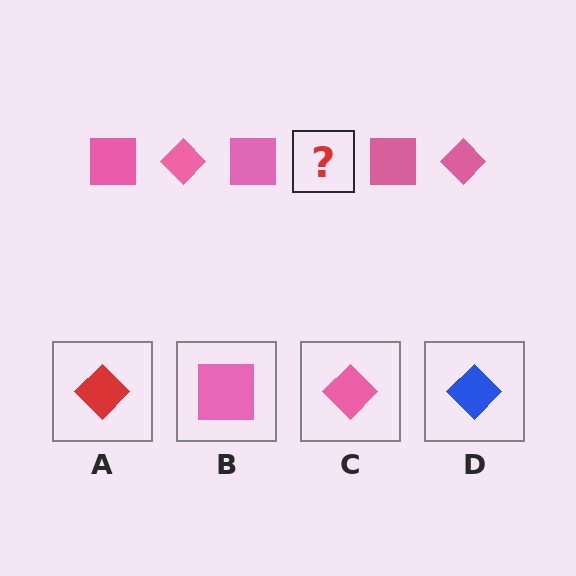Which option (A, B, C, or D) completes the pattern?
C.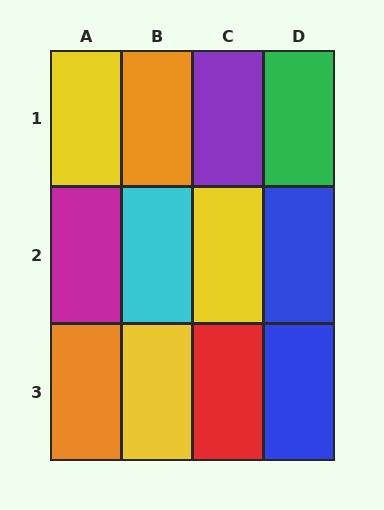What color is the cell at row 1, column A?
Yellow.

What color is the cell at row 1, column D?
Green.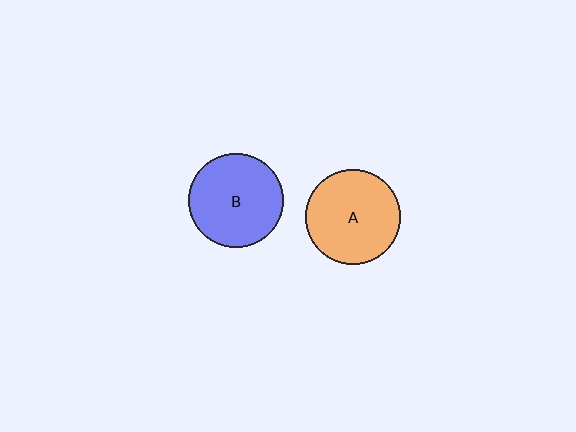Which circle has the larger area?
Circle A (orange).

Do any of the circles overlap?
No, none of the circles overlap.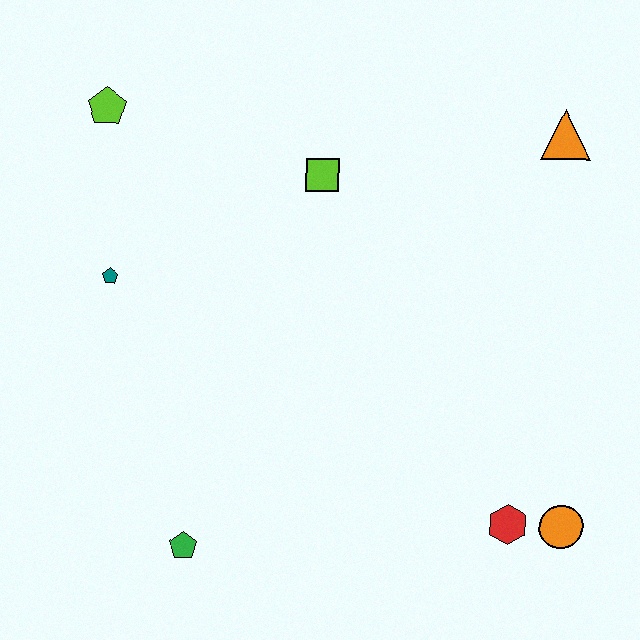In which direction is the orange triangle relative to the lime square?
The orange triangle is to the right of the lime square.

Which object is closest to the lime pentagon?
The teal pentagon is closest to the lime pentagon.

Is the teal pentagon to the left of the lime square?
Yes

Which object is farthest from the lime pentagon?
The orange circle is farthest from the lime pentagon.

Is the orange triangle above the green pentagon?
Yes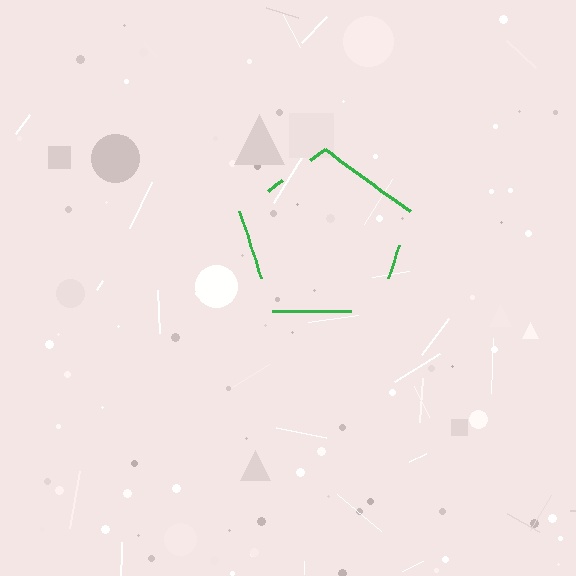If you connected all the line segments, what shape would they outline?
They would outline a pentagon.